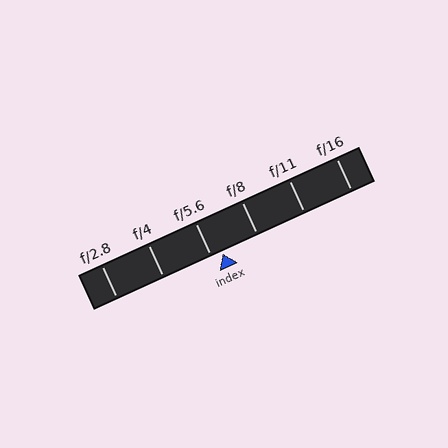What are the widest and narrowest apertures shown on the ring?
The widest aperture shown is f/2.8 and the narrowest is f/16.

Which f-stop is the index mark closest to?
The index mark is closest to f/5.6.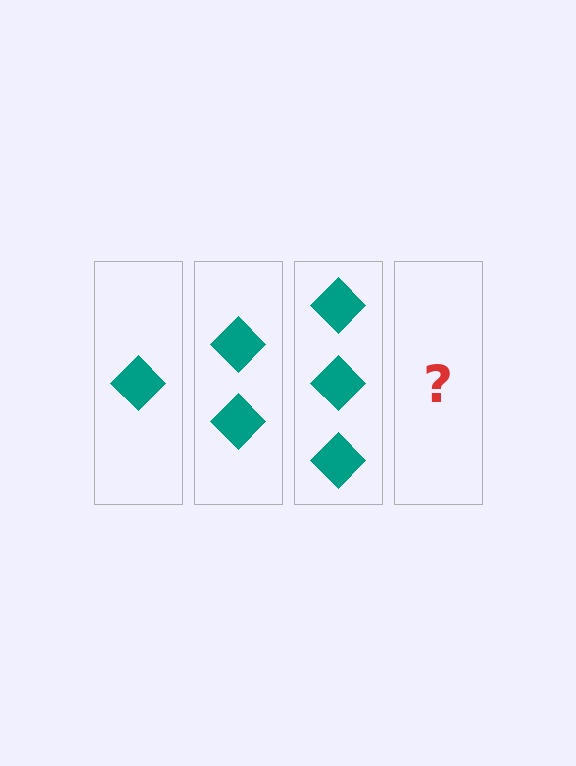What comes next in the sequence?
The next element should be 4 diamonds.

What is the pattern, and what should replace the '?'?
The pattern is that each step adds one more diamond. The '?' should be 4 diamonds.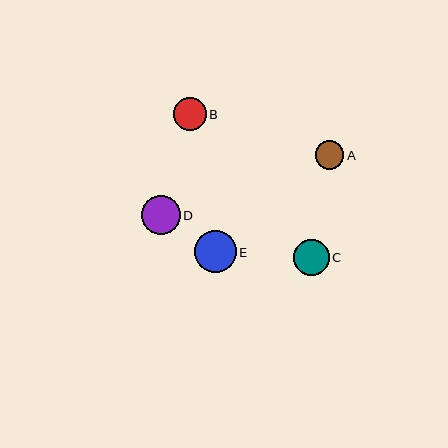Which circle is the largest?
Circle E is the largest with a size of approximately 42 pixels.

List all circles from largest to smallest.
From largest to smallest: E, D, C, B, A.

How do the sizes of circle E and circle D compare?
Circle E and circle D are approximately the same size.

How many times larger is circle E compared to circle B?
Circle E is approximately 1.3 times the size of circle B.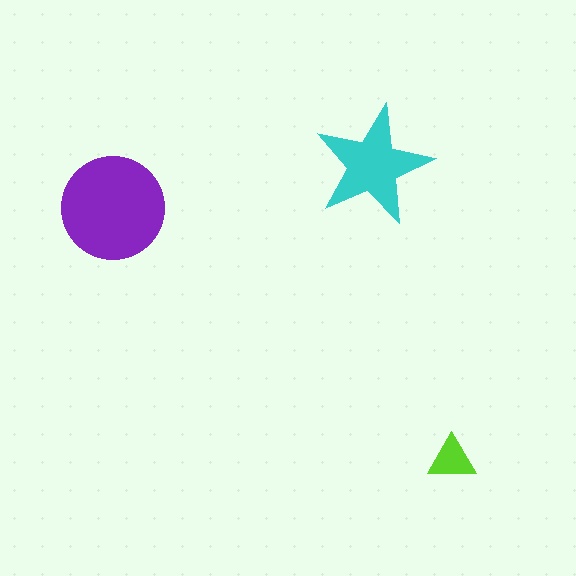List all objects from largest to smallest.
The purple circle, the cyan star, the lime triangle.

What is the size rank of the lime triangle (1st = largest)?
3rd.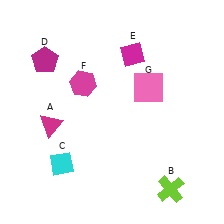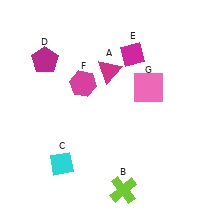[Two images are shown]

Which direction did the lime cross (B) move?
The lime cross (B) moved left.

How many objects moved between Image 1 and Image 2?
2 objects moved between the two images.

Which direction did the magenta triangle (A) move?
The magenta triangle (A) moved right.